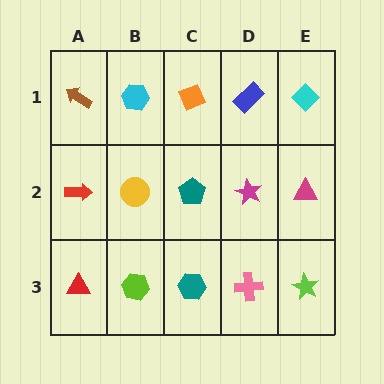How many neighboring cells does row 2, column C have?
4.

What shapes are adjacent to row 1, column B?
A yellow circle (row 2, column B), a brown arrow (row 1, column A), an orange diamond (row 1, column C).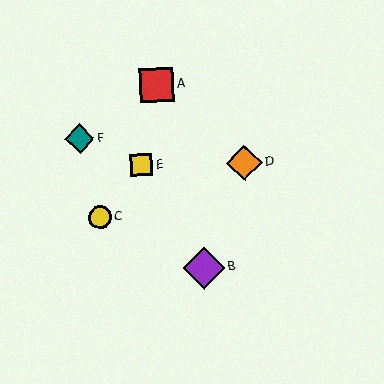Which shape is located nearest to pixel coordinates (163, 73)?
The red square (labeled A) at (157, 85) is nearest to that location.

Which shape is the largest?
The purple diamond (labeled B) is the largest.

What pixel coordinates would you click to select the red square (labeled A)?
Click at (157, 85) to select the red square A.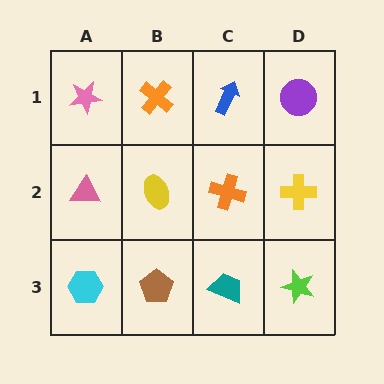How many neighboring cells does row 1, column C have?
3.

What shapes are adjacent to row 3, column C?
An orange cross (row 2, column C), a brown pentagon (row 3, column B), a lime star (row 3, column D).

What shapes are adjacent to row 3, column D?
A yellow cross (row 2, column D), a teal trapezoid (row 3, column C).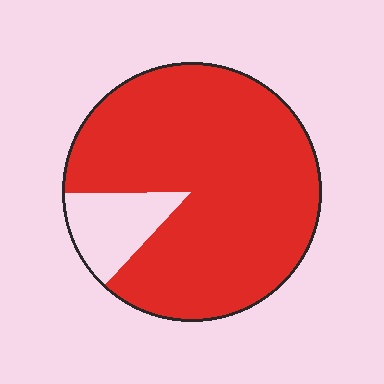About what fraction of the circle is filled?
About seven eighths (7/8).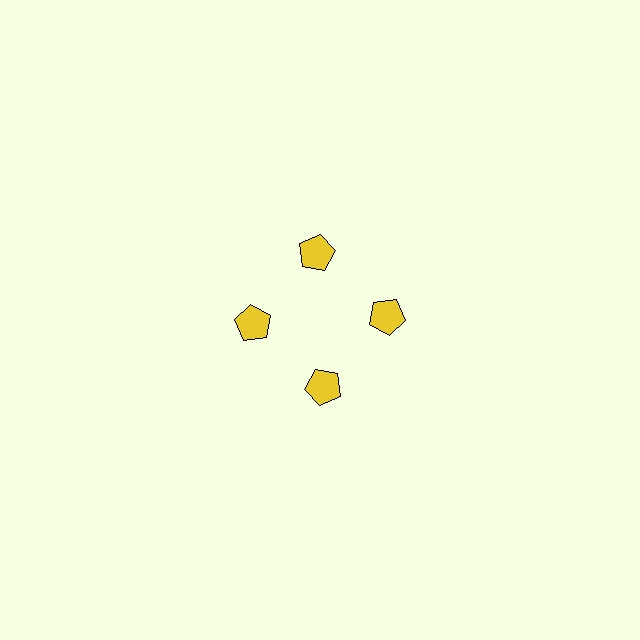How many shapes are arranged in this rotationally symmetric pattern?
There are 4 shapes, arranged in 4 groups of 1.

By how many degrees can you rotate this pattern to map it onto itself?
The pattern maps onto itself every 90 degrees of rotation.